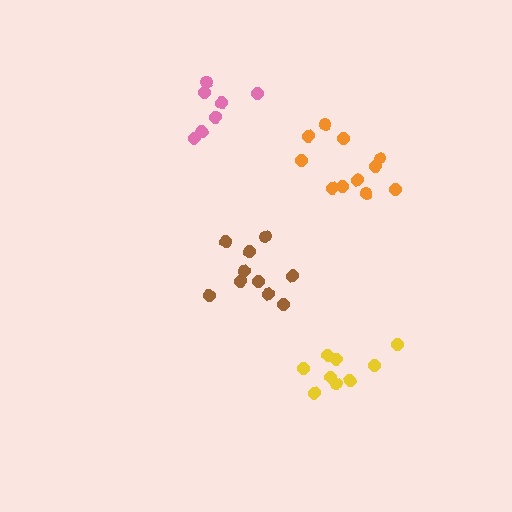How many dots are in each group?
Group 1: 11 dots, Group 2: 7 dots, Group 3: 10 dots, Group 4: 10 dots (38 total).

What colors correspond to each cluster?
The clusters are colored: orange, pink, yellow, brown.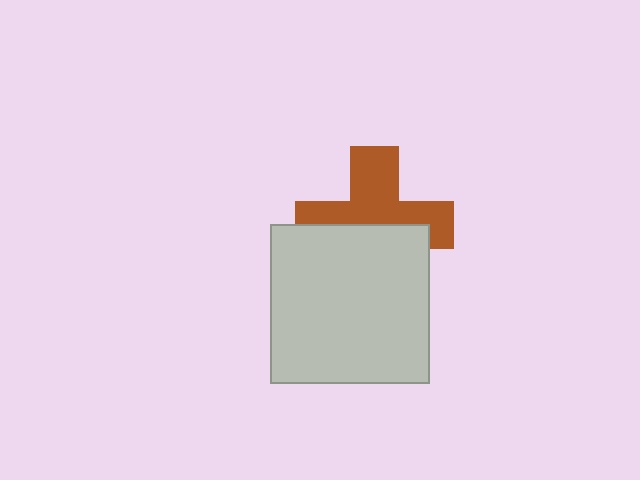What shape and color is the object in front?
The object in front is a light gray square.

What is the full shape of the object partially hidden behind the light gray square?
The partially hidden object is a brown cross.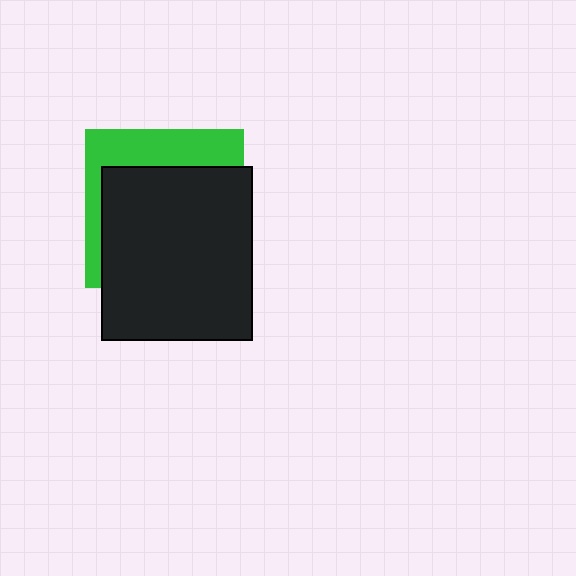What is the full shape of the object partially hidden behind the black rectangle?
The partially hidden object is a green square.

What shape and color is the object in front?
The object in front is a black rectangle.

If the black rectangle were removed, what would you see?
You would see the complete green square.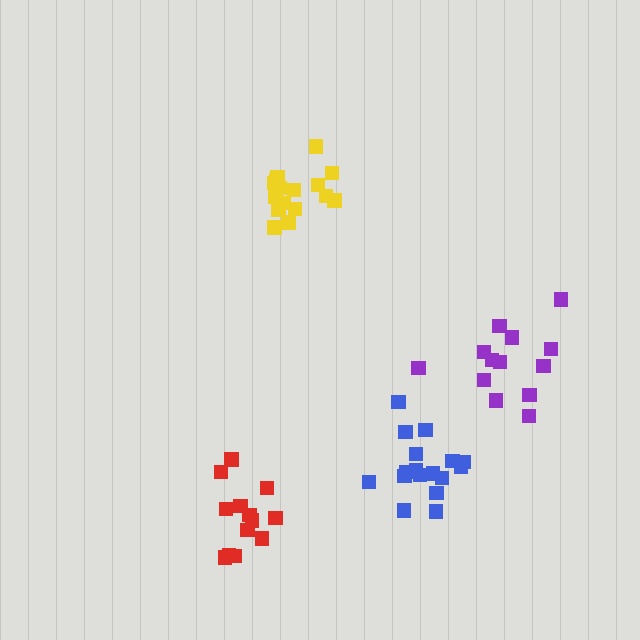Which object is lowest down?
The red cluster is bottommost.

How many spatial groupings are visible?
There are 4 spatial groupings.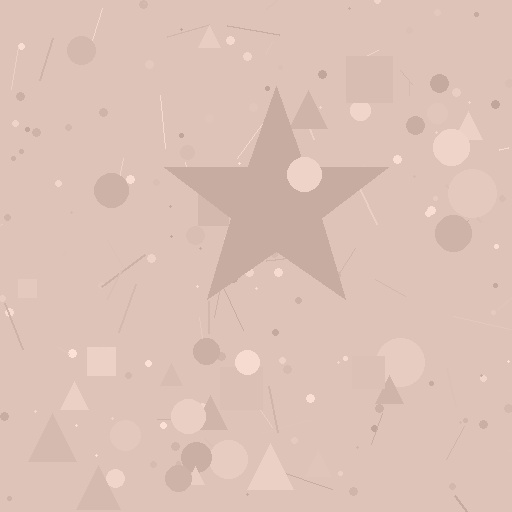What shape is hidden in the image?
A star is hidden in the image.